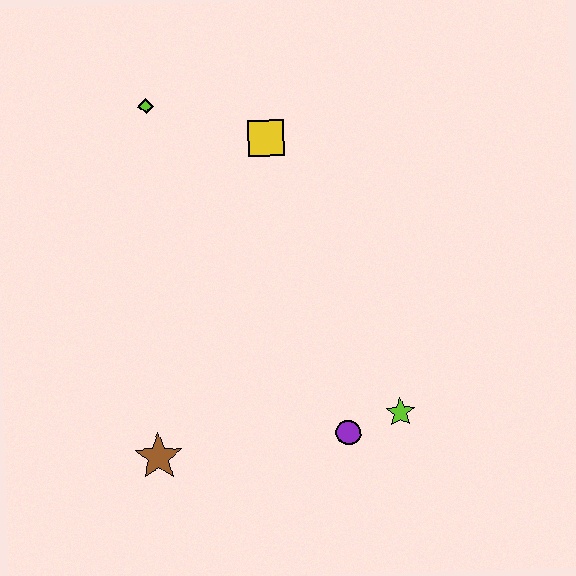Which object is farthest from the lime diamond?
The lime star is farthest from the lime diamond.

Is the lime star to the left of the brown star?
No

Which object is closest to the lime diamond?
The yellow square is closest to the lime diamond.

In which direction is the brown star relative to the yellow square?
The brown star is below the yellow square.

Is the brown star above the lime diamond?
No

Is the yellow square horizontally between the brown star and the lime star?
Yes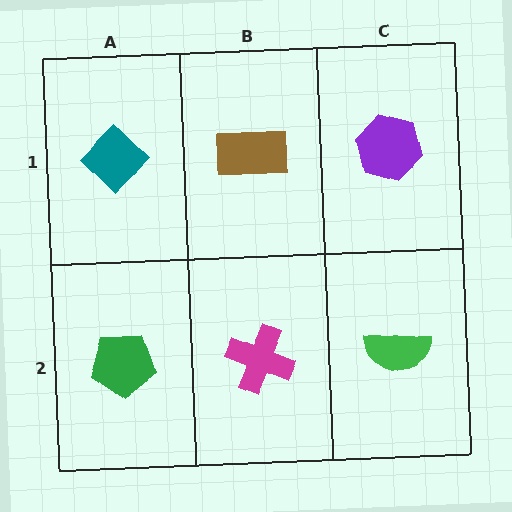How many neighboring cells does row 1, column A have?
2.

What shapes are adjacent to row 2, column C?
A purple hexagon (row 1, column C), a magenta cross (row 2, column B).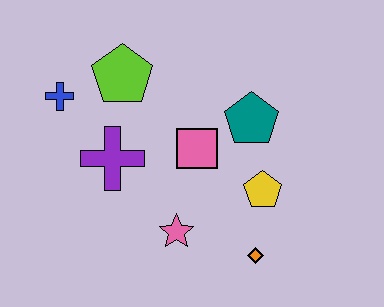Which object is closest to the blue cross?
The lime pentagon is closest to the blue cross.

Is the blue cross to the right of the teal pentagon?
No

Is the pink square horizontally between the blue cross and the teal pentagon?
Yes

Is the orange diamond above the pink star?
No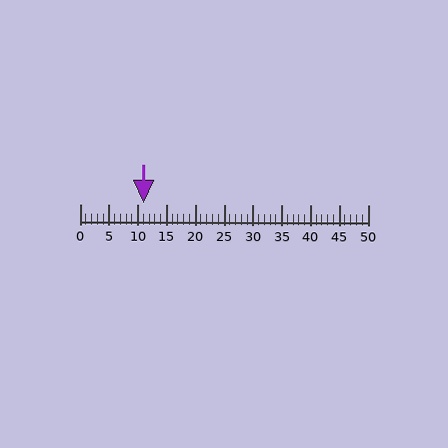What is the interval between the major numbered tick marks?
The major tick marks are spaced 5 units apart.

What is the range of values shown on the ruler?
The ruler shows values from 0 to 50.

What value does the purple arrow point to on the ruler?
The purple arrow points to approximately 11.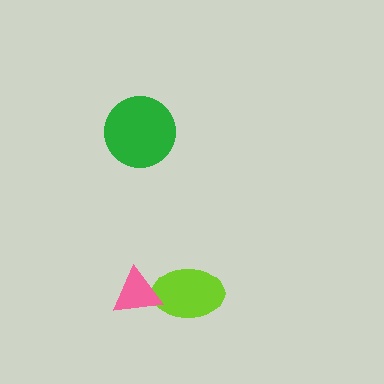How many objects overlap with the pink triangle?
1 object overlaps with the pink triangle.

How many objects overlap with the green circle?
0 objects overlap with the green circle.